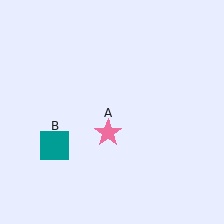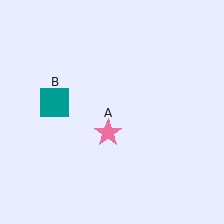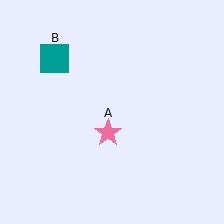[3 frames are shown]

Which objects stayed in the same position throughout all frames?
Pink star (object A) remained stationary.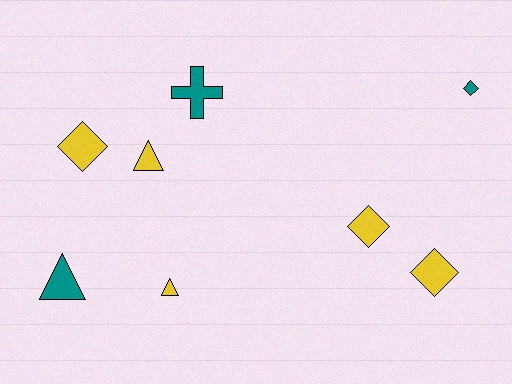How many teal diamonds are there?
There is 1 teal diamond.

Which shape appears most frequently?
Diamond, with 4 objects.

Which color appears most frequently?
Yellow, with 5 objects.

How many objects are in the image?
There are 8 objects.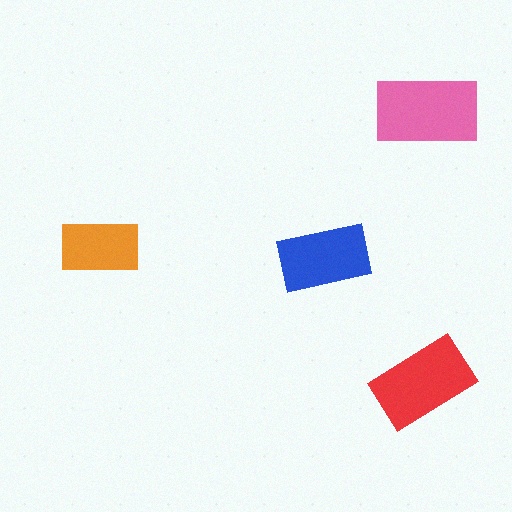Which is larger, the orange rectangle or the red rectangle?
The red one.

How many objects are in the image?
There are 4 objects in the image.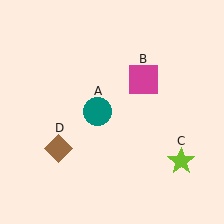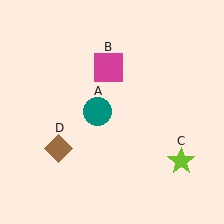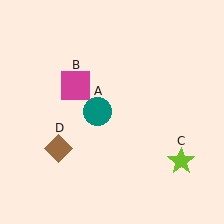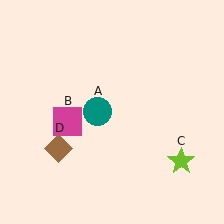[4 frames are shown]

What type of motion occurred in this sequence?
The magenta square (object B) rotated counterclockwise around the center of the scene.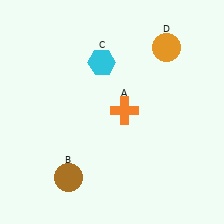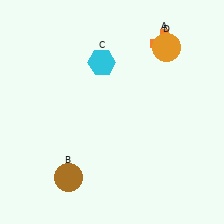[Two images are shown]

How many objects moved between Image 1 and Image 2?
1 object moved between the two images.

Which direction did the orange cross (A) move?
The orange cross (A) moved up.